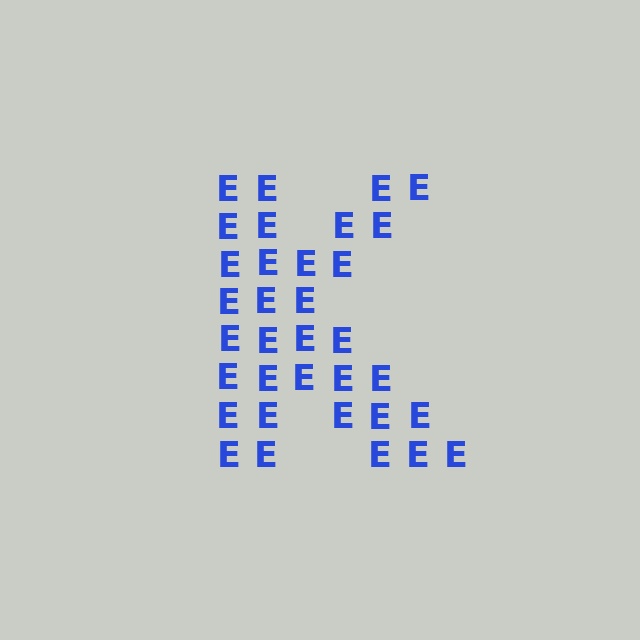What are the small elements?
The small elements are letter E's.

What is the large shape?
The large shape is the letter K.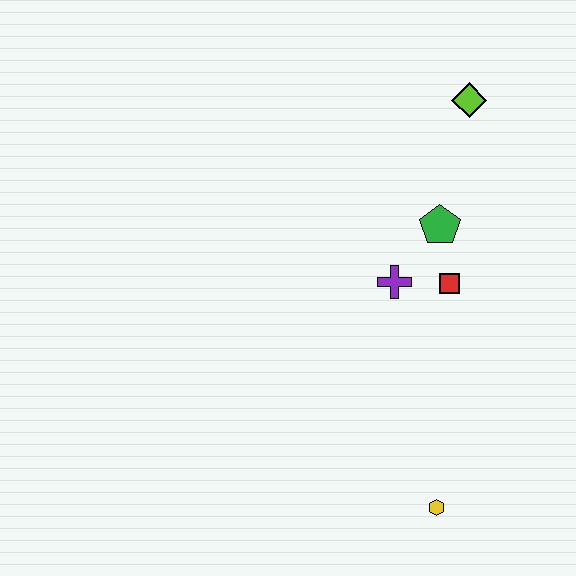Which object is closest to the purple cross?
The red square is closest to the purple cross.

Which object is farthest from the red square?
The yellow hexagon is farthest from the red square.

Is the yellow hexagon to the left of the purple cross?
No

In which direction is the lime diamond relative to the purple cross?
The lime diamond is above the purple cross.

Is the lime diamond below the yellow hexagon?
No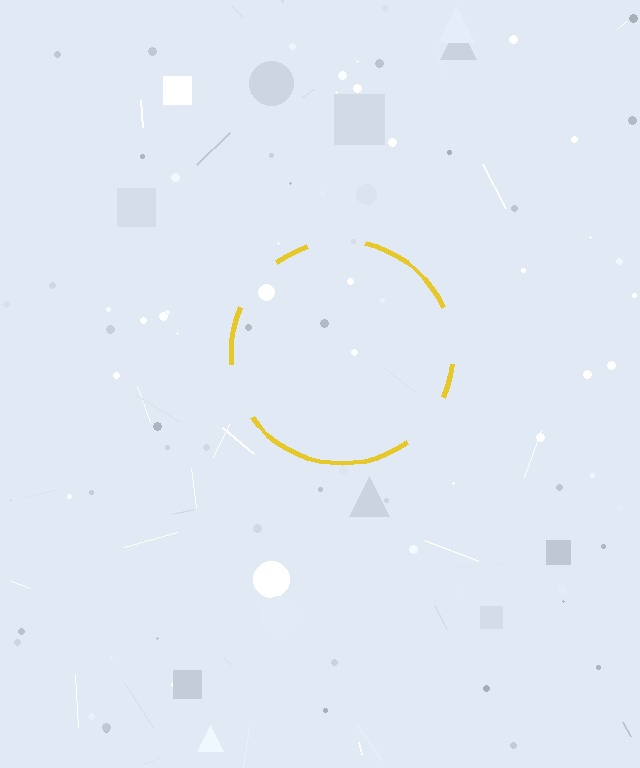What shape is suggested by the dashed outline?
The dashed outline suggests a circle.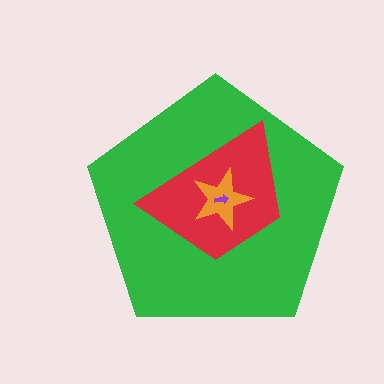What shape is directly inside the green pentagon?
The red trapezoid.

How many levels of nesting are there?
4.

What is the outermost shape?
The green pentagon.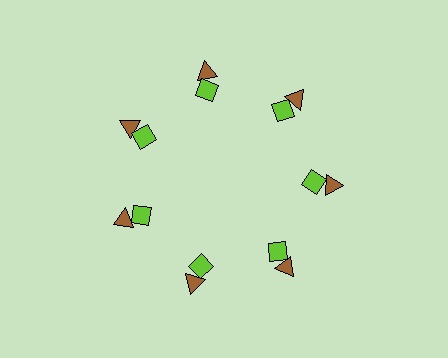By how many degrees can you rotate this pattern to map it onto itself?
The pattern maps onto itself every 51 degrees of rotation.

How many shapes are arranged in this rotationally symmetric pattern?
There are 14 shapes, arranged in 7 groups of 2.